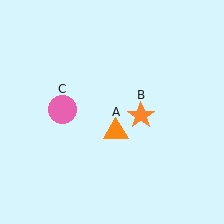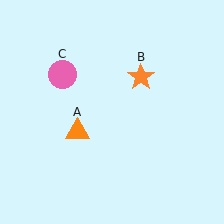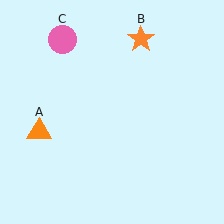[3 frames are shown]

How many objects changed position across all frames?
3 objects changed position: orange triangle (object A), orange star (object B), pink circle (object C).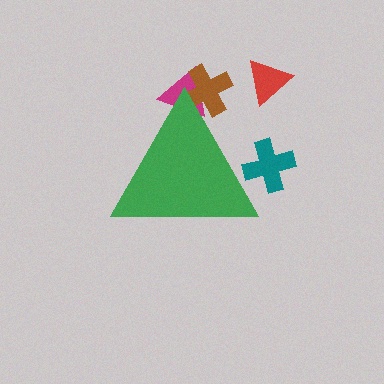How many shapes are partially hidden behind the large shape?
3 shapes are partially hidden.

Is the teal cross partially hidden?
Yes, the teal cross is partially hidden behind the green triangle.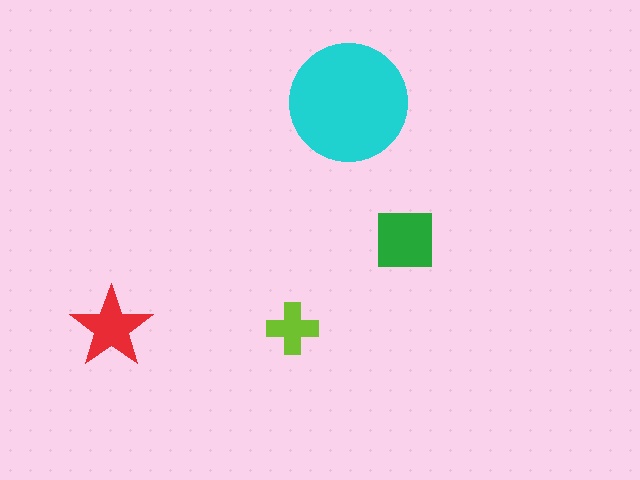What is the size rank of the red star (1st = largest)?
3rd.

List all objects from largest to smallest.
The cyan circle, the green square, the red star, the lime cross.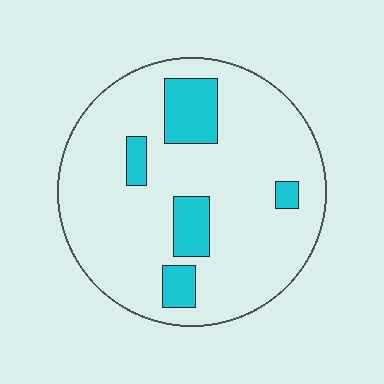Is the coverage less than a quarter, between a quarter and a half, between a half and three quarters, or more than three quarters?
Less than a quarter.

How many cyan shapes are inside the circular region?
5.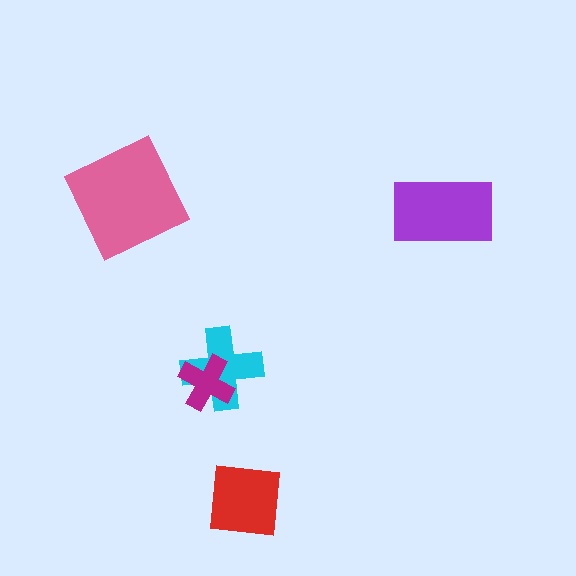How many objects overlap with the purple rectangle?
0 objects overlap with the purple rectangle.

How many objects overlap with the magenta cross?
1 object overlaps with the magenta cross.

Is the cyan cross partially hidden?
Yes, it is partially covered by another shape.